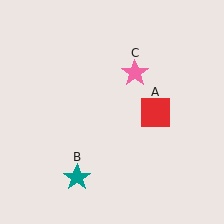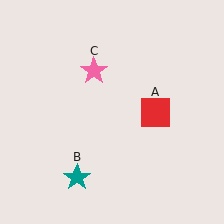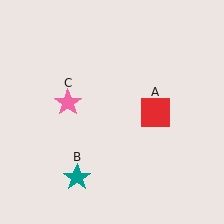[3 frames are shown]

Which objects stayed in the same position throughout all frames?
Red square (object A) and teal star (object B) remained stationary.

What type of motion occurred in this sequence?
The pink star (object C) rotated counterclockwise around the center of the scene.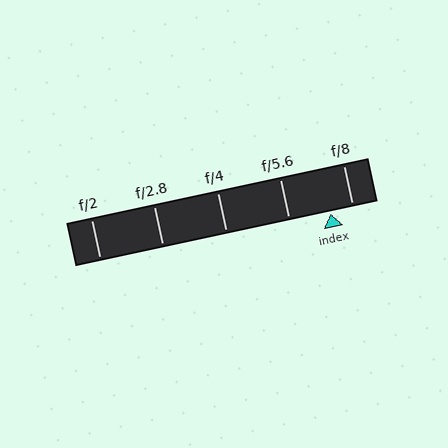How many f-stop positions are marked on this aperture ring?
There are 5 f-stop positions marked.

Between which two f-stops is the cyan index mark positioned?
The index mark is between f/5.6 and f/8.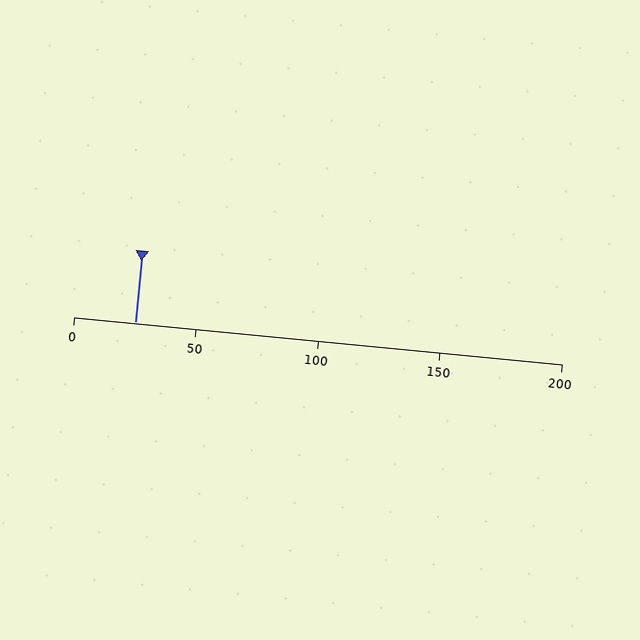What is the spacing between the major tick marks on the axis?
The major ticks are spaced 50 apart.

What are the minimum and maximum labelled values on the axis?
The axis runs from 0 to 200.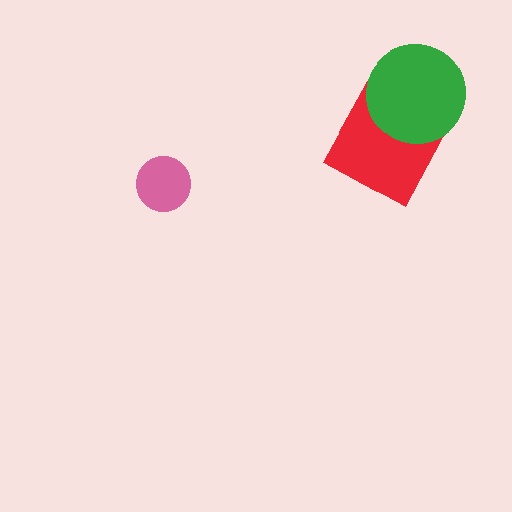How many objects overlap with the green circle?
1 object overlaps with the green circle.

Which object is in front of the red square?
The green circle is in front of the red square.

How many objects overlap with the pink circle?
0 objects overlap with the pink circle.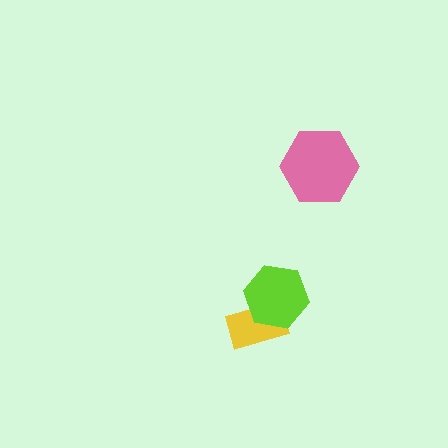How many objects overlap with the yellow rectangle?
1 object overlaps with the yellow rectangle.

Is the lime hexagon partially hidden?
No, no other shape covers it.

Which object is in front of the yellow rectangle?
The lime hexagon is in front of the yellow rectangle.